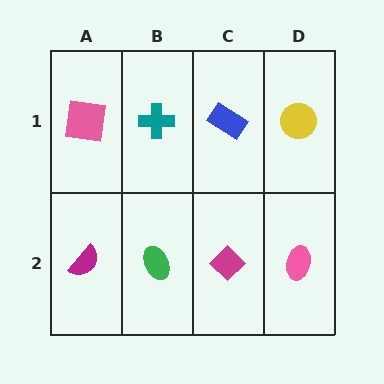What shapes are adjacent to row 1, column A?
A magenta semicircle (row 2, column A), a teal cross (row 1, column B).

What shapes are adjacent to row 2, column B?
A teal cross (row 1, column B), a magenta semicircle (row 2, column A), a magenta diamond (row 2, column C).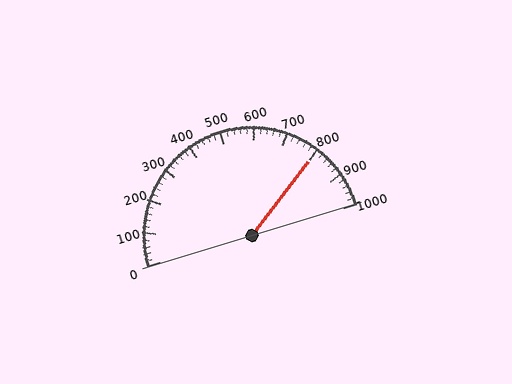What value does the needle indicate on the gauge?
The needle indicates approximately 800.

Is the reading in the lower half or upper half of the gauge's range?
The reading is in the upper half of the range (0 to 1000).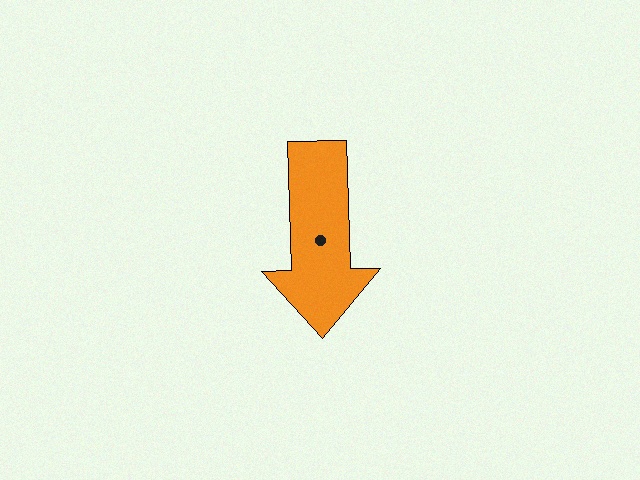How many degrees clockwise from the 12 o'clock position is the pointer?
Approximately 178 degrees.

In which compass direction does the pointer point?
South.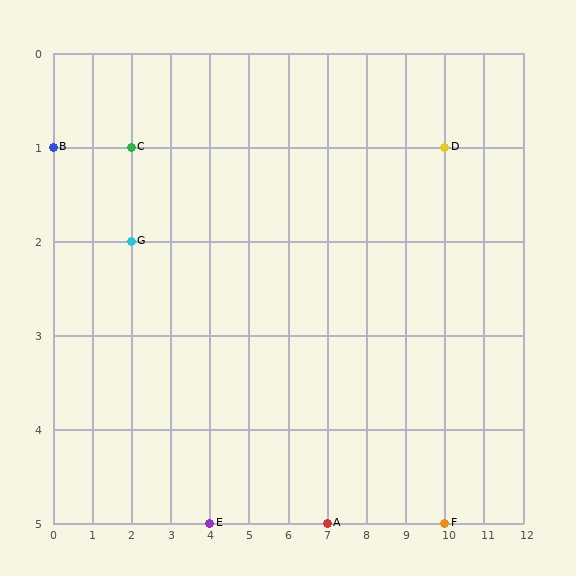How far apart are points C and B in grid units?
Points C and B are 2 columns apart.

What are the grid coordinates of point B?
Point B is at grid coordinates (0, 1).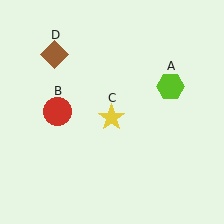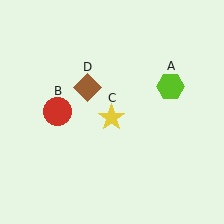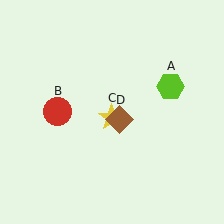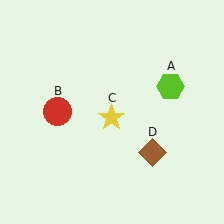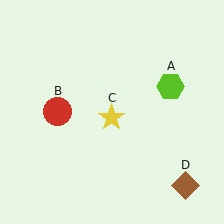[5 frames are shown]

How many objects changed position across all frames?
1 object changed position: brown diamond (object D).